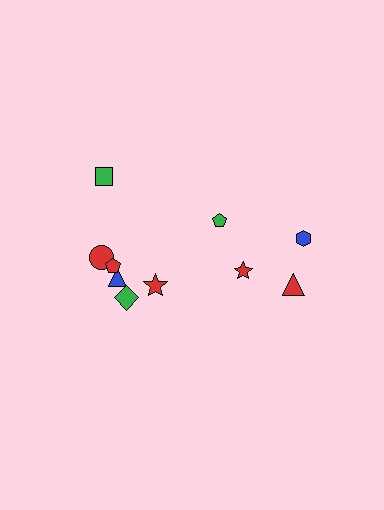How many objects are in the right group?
There are 4 objects.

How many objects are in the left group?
There are 6 objects.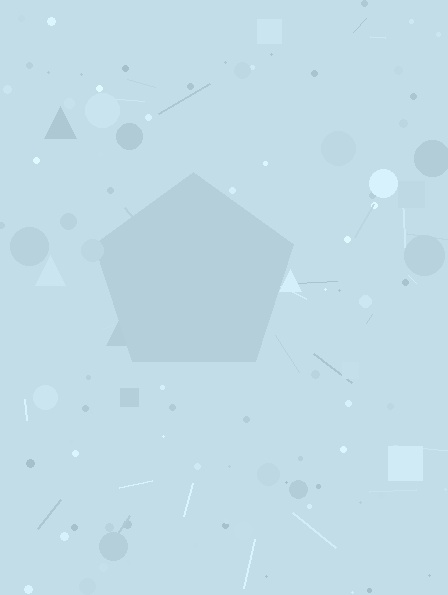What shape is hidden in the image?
A pentagon is hidden in the image.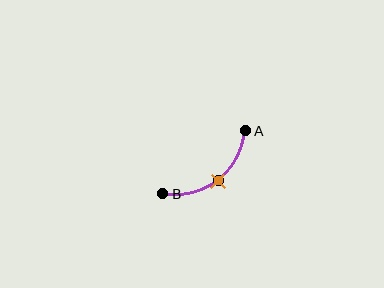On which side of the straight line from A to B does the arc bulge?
The arc bulges below and to the right of the straight line connecting A and B.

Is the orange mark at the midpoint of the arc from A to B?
Yes. The orange mark lies on the arc at equal arc-length from both A and B — it is the arc midpoint.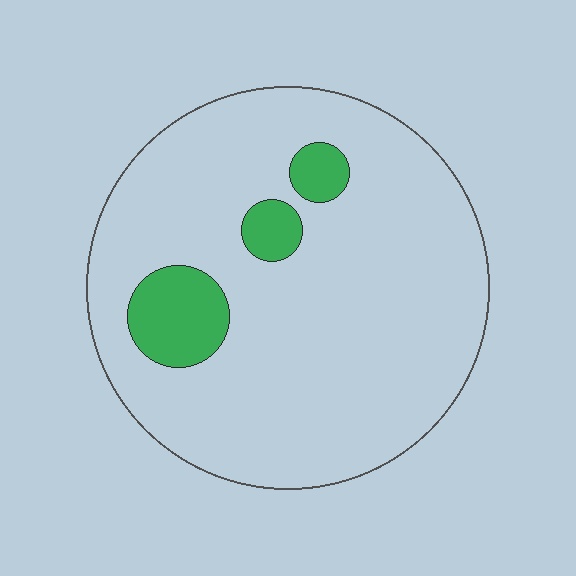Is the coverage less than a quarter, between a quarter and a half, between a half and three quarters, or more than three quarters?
Less than a quarter.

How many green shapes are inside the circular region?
3.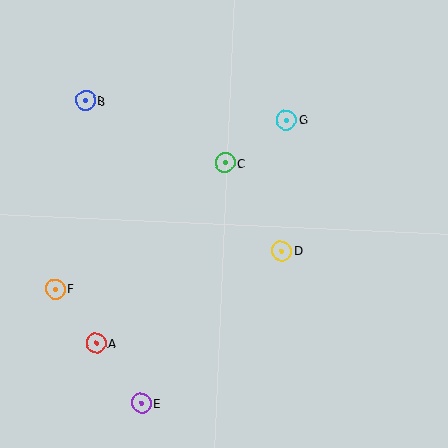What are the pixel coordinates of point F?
Point F is at (55, 289).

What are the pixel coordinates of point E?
Point E is at (141, 403).